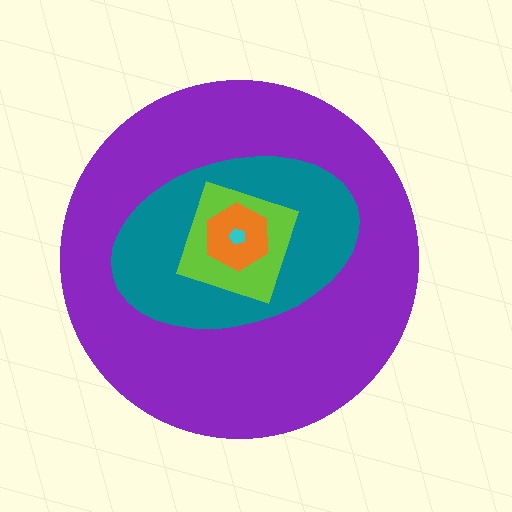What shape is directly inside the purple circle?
The teal ellipse.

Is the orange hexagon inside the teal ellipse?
Yes.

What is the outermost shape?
The purple circle.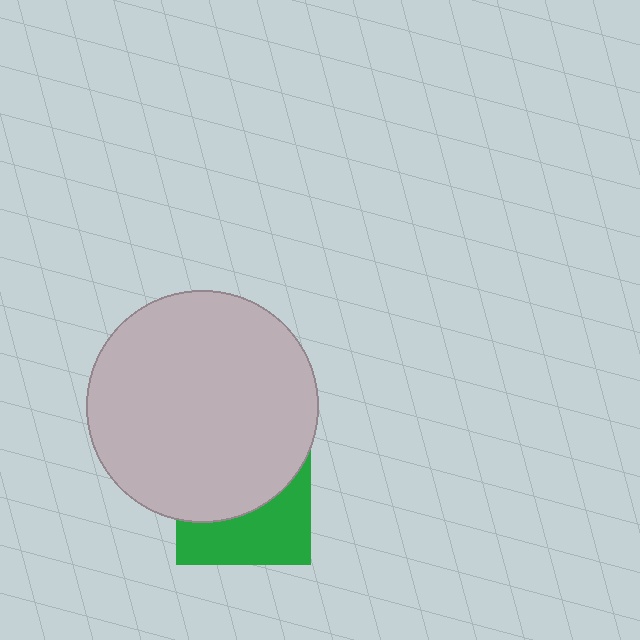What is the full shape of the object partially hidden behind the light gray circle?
The partially hidden object is a green square.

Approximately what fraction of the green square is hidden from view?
Roughly 56% of the green square is hidden behind the light gray circle.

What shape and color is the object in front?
The object in front is a light gray circle.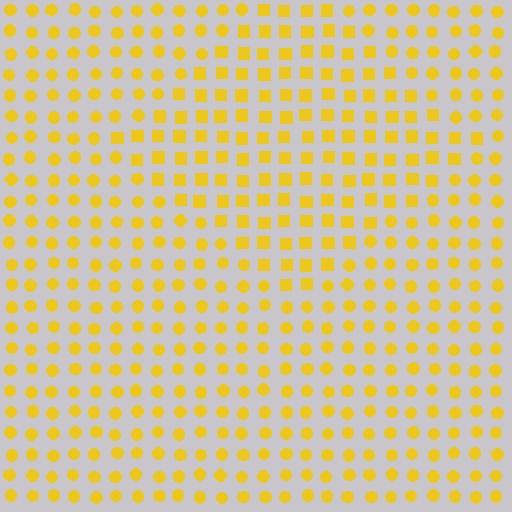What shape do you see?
I see a diamond.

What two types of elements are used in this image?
The image uses squares inside the diamond region and circles outside it.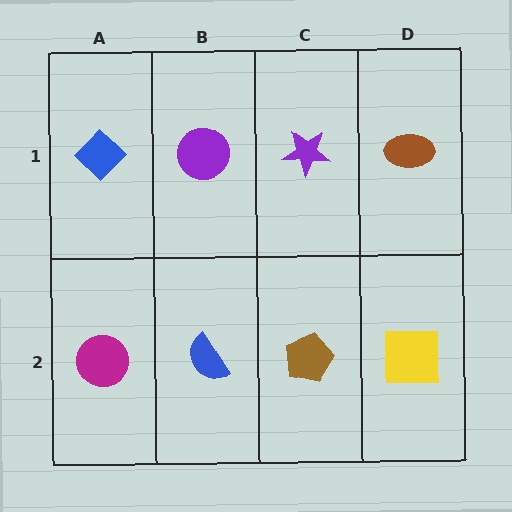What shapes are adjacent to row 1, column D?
A yellow square (row 2, column D), a purple star (row 1, column C).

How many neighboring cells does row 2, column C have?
3.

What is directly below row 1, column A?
A magenta circle.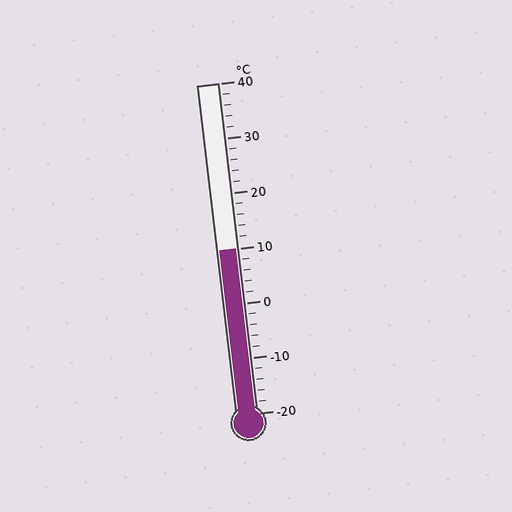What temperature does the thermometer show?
The thermometer shows approximately 10°C.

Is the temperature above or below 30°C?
The temperature is below 30°C.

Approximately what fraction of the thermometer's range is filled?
The thermometer is filled to approximately 50% of its range.